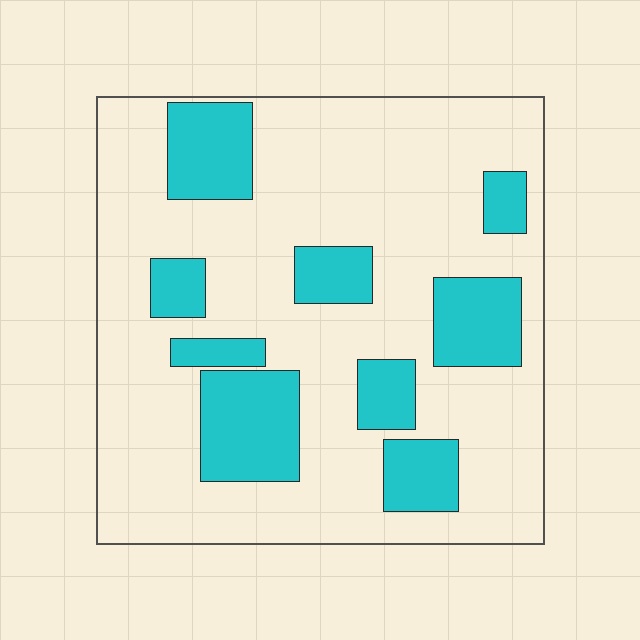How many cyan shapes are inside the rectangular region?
9.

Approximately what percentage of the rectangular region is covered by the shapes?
Approximately 25%.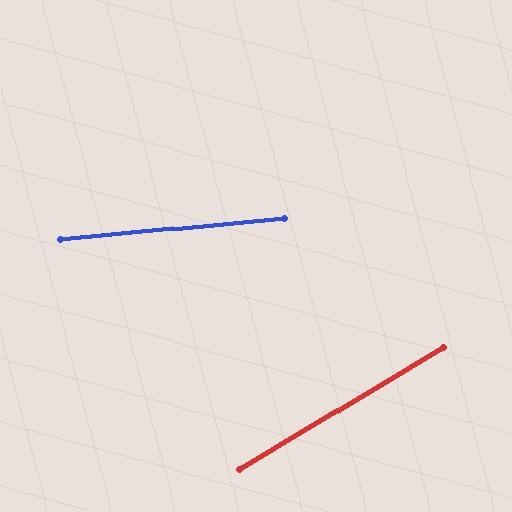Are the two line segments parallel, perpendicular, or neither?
Neither parallel nor perpendicular — they differ by about 26°.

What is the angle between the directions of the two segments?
Approximately 26 degrees.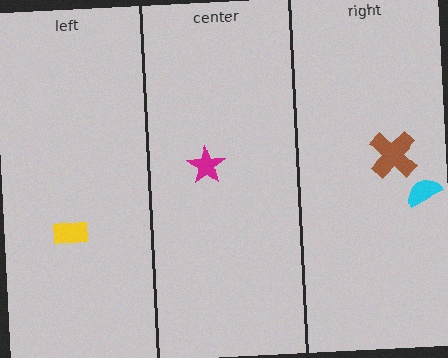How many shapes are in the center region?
1.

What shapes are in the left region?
The yellow rectangle.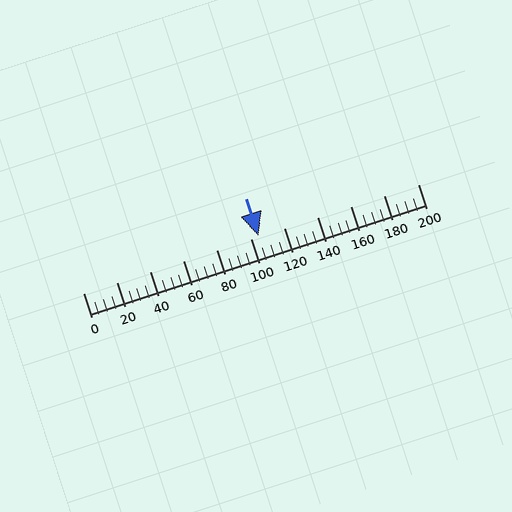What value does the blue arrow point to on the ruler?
The blue arrow points to approximately 105.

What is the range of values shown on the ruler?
The ruler shows values from 0 to 200.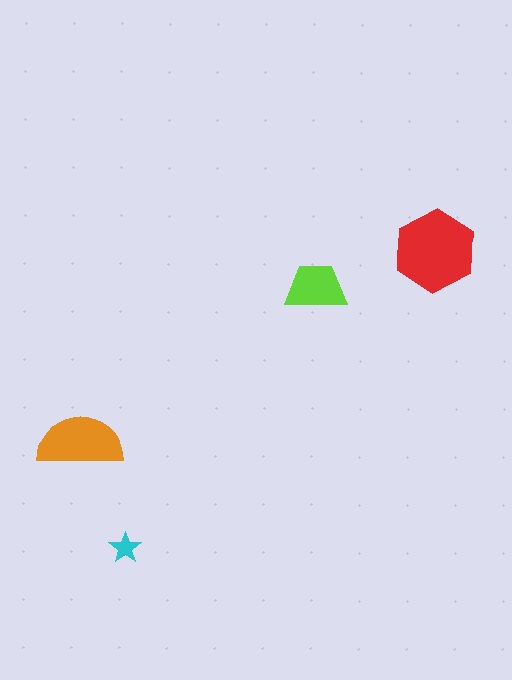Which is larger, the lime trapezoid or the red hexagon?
The red hexagon.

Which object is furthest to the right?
The red hexagon is rightmost.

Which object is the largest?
The red hexagon.